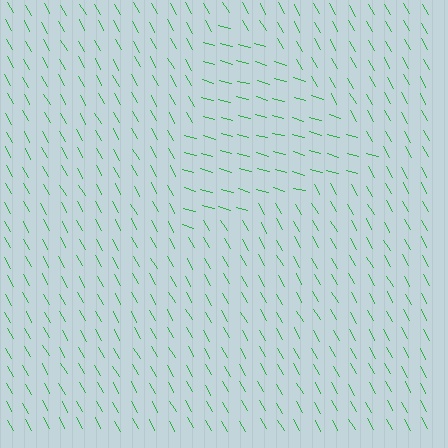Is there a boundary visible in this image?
Yes, there is a texture boundary formed by a change in line orientation.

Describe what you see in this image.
The image is filled with small green line segments. A triangle region in the image has lines oriented differently from the surrounding lines, creating a visible texture boundary.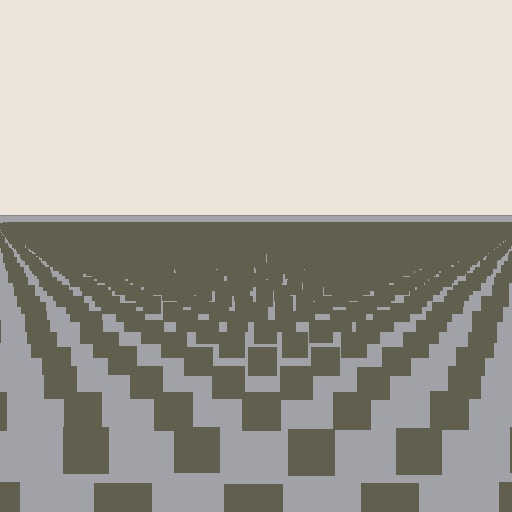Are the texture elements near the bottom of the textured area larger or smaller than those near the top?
Larger. Near the bottom, elements are closer to the viewer and appear at a bigger on-screen size.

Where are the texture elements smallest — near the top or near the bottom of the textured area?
Near the top.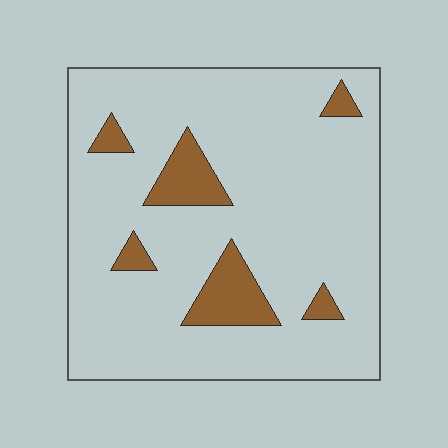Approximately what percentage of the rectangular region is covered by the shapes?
Approximately 10%.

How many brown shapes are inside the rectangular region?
6.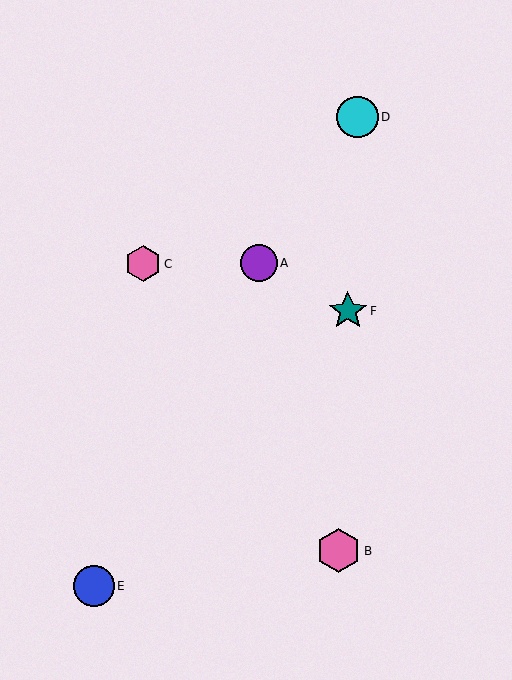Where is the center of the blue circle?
The center of the blue circle is at (94, 586).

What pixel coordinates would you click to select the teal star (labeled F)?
Click at (348, 311) to select the teal star F.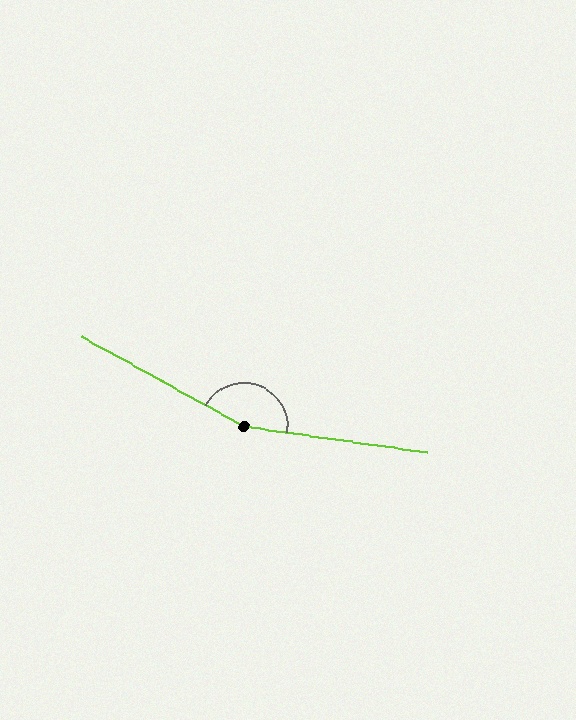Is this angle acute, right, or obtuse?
It is obtuse.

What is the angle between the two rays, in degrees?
Approximately 159 degrees.